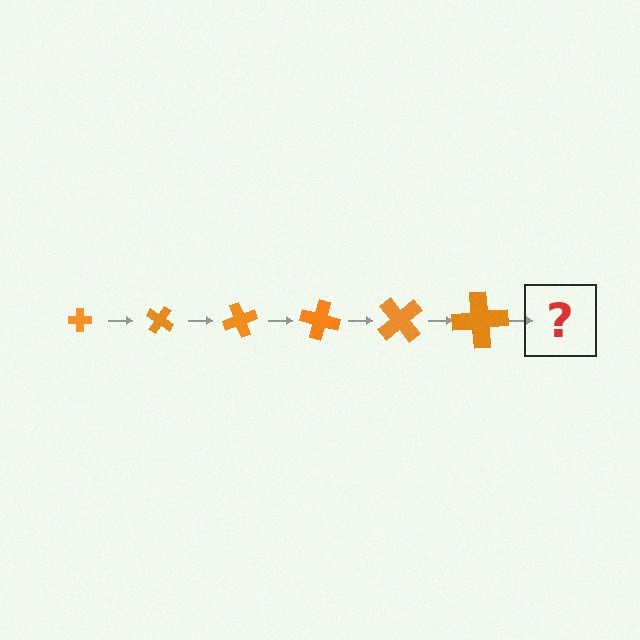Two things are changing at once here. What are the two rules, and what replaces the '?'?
The two rules are that the cross grows larger each step and it rotates 35 degrees each step. The '?' should be a cross, larger than the previous one and rotated 210 degrees from the start.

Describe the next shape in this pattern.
It should be a cross, larger than the previous one and rotated 210 degrees from the start.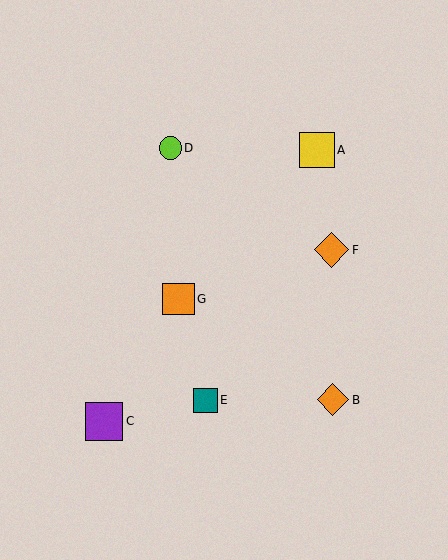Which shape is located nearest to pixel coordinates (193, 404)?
The teal square (labeled E) at (206, 400) is nearest to that location.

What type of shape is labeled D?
Shape D is a lime circle.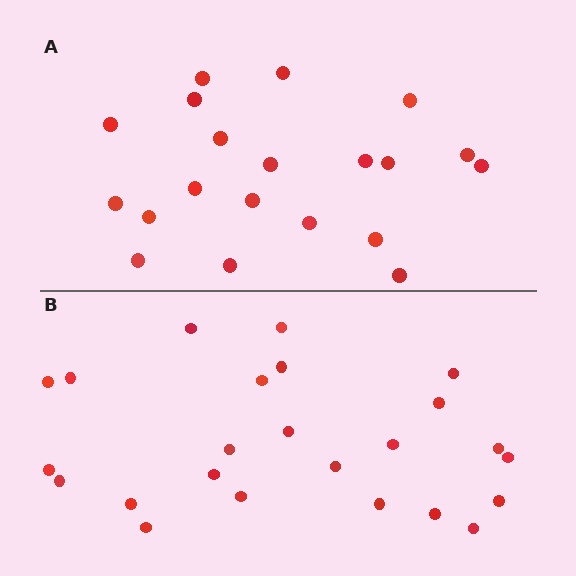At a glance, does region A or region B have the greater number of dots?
Region B (the bottom region) has more dots.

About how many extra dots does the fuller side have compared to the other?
Region B has about 4 more dots than region A.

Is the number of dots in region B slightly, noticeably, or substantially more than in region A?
Region B has only slightly more — the two regions are fairly close. The ratio is roughly 1.2 to 1.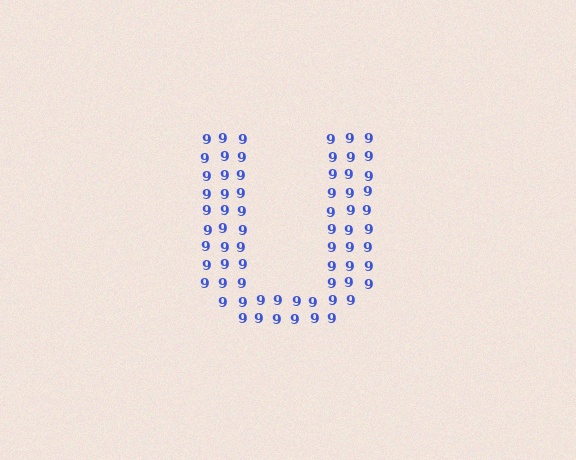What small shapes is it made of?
It is made of small digit 9's.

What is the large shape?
The large shape is the letter U.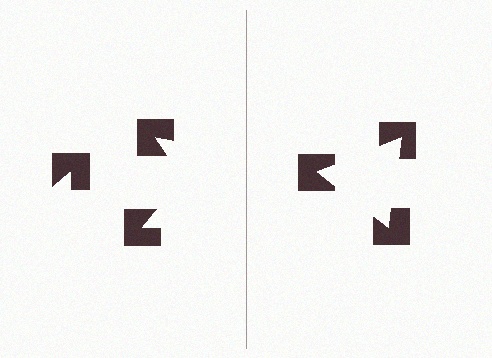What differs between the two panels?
The notched squares are positioned identically on both sides; only the wedge orientations differ. On the right they align to a triangle; on the left they are misaligned.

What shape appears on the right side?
An illusory triangle.